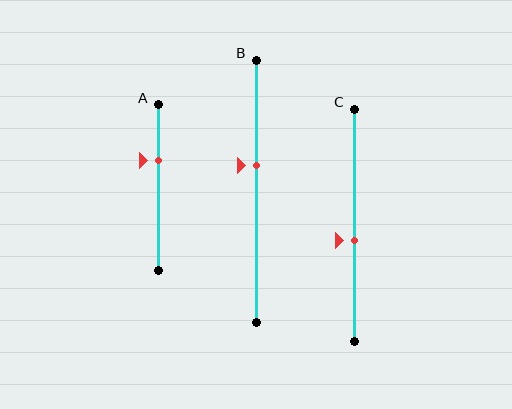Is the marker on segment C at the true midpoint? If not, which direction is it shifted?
No, the marker on segment C is shifted downward by about 7% of the segment length.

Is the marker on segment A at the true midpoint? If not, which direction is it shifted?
No, the marker on segment A is shifted upward by about 16% of the segment length.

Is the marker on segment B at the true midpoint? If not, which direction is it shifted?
No, the marker on segment B is shifted upward by about 10% of the segment length.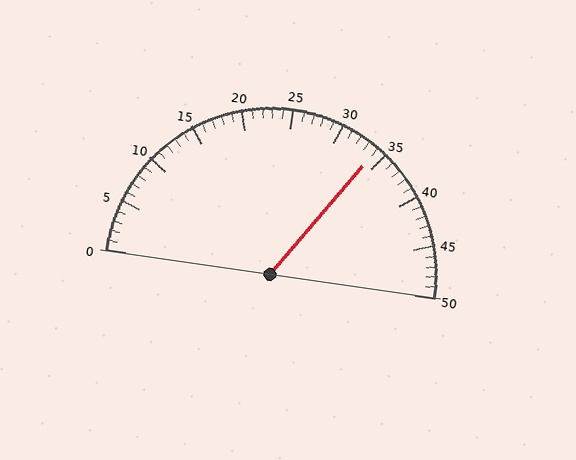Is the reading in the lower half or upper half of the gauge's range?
The reading is in the upper half of the range (0 to 50).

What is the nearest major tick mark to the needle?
The nearest major tick mark is 35.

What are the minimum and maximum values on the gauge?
The gauge ranges from 0 to 50.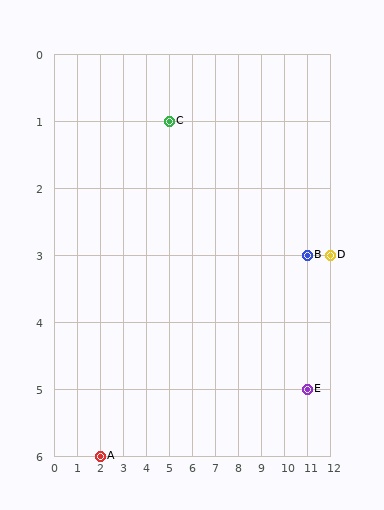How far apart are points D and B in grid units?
Points D and B are 1 column apart.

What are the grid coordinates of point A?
Point A is at grid coordinates (2, 6).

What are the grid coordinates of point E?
Point E is at grid coordinates (11, 5).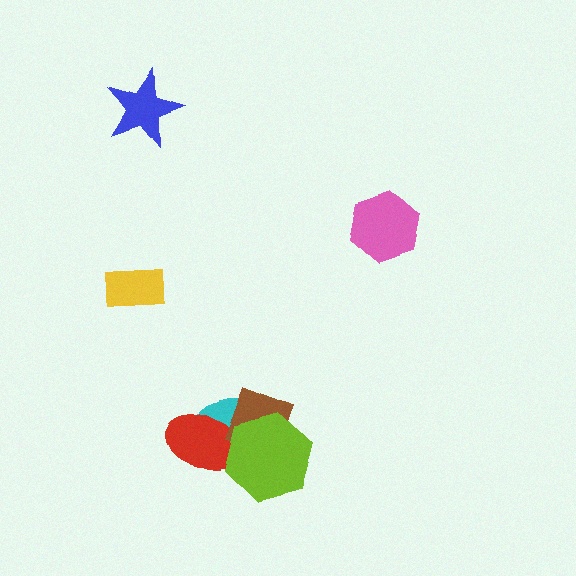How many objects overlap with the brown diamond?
3 objects overlap with the brown diamond.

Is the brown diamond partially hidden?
Yes, it is partially covered by another shape.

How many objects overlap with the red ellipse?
3 objects overlap with the red ellipse.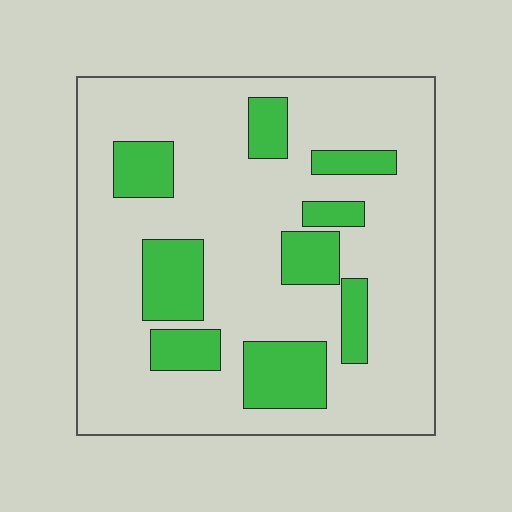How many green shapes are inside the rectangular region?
9.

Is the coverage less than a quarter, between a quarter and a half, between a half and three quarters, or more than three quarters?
Less than a quarter.